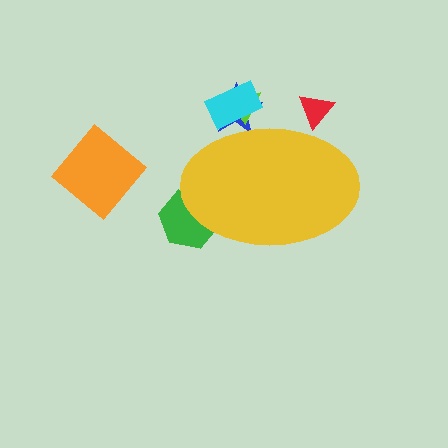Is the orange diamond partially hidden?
No, the orange diamond is fully visible.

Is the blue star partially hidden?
Yes, the blue star is partially hidden behind the yellow ellipse.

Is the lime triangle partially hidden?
Yes, the lime triangle is partially hidden behind the yellow ellipse.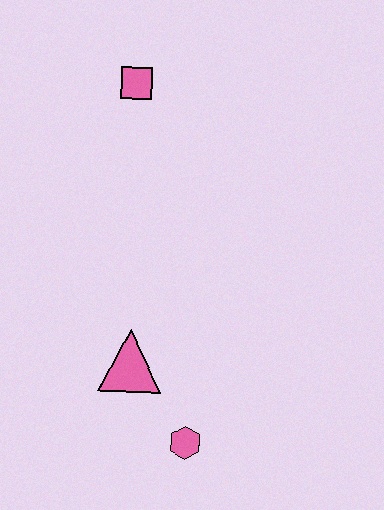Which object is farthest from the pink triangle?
The pink square is farthest from the pink triangle.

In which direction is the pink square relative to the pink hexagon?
The pink square is above the pink hexagon.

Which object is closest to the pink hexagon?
The pink triangle is closest to the pink hexagon.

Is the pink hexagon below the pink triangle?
Yes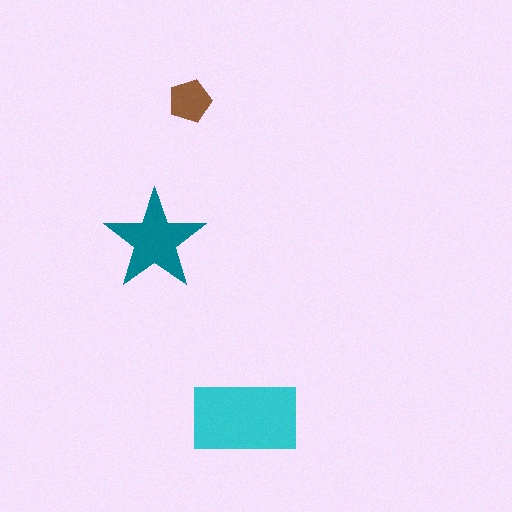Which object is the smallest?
The brown pentagon.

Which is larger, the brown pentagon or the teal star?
The teal star.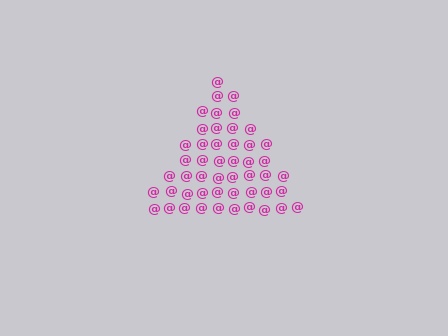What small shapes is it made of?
It is made of small at signs.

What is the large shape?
The large shape is a triangle.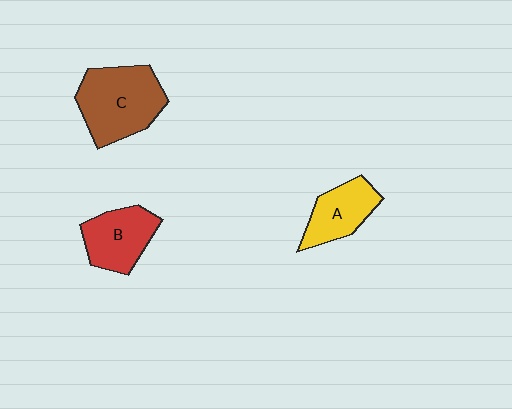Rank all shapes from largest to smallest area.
From largest to smallest: C (brown), B (red), A (yellow).